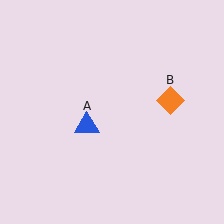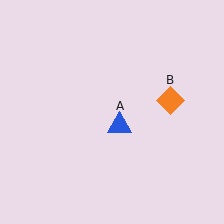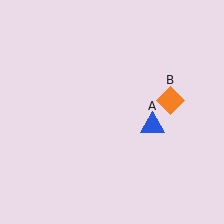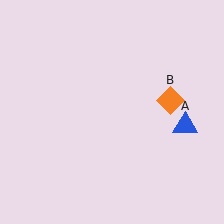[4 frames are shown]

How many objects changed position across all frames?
1 object changed position: blue triangle (object A).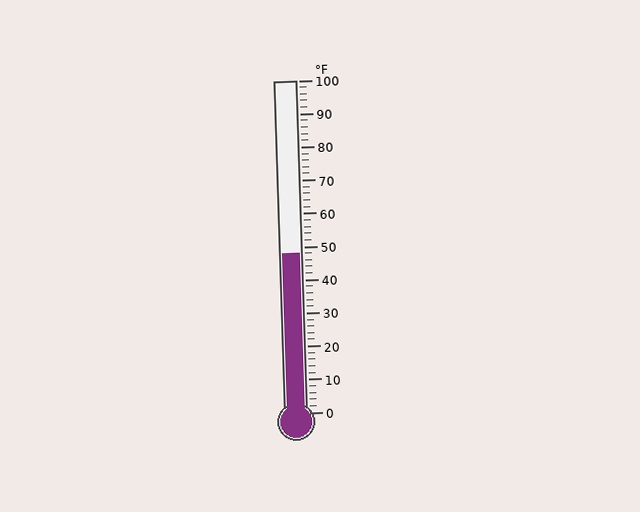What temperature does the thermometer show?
The thermometer shows approximately 48°F.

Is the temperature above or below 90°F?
The temperature is below 90°F.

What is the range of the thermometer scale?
The thermometer scale ranges from 0°F to 100°F.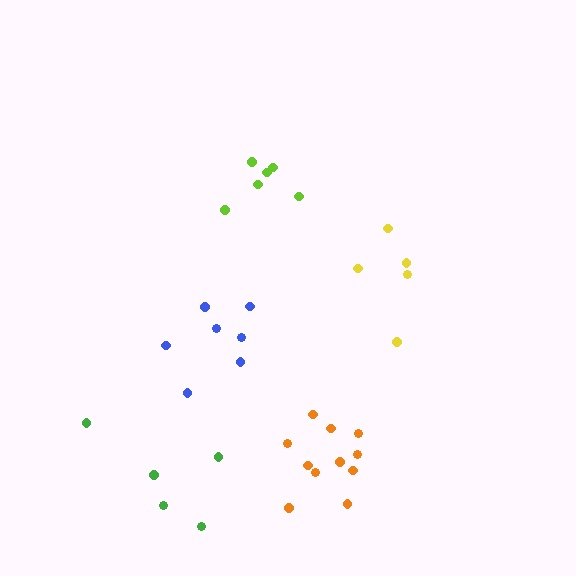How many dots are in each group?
Group 1: 5 dots, Group 2: 7 dots, Group 3: 6 dots, Group 4: 11 dots, Group 5: 5 dots (34 total).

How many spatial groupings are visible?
There are 5 spatial groupings.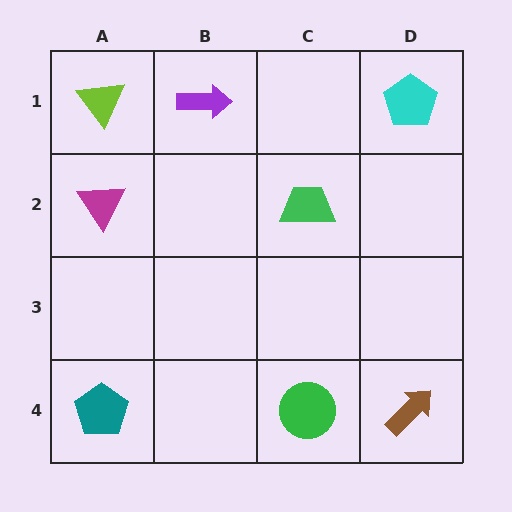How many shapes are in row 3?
0 shapes.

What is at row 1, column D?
A cyan pentagon.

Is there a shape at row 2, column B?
No, that cell is empty.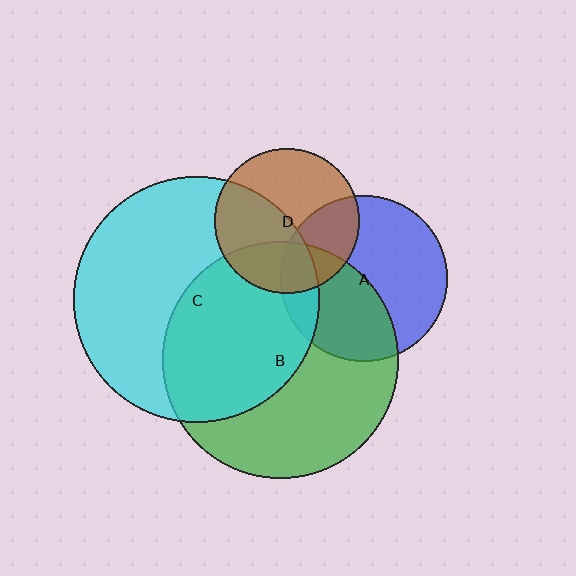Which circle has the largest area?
Circle C (cyan).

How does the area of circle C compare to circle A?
Approximately 2.2 times.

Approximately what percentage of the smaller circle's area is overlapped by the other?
Approximately 25%.